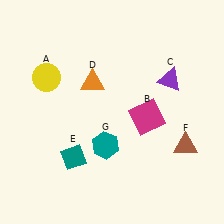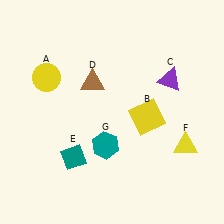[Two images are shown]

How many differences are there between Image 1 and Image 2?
There are 3 differences between the two images.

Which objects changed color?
B changed from magenta to yellow. D changed from orange to brown. F changed from brown to yellow.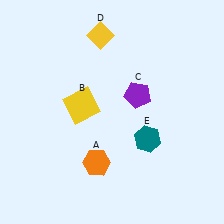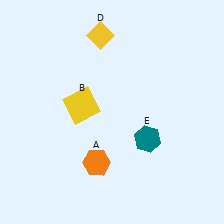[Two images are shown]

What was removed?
The purple pentagon (C) was removed in Image 2.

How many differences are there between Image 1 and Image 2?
There is 1 difference between the two images.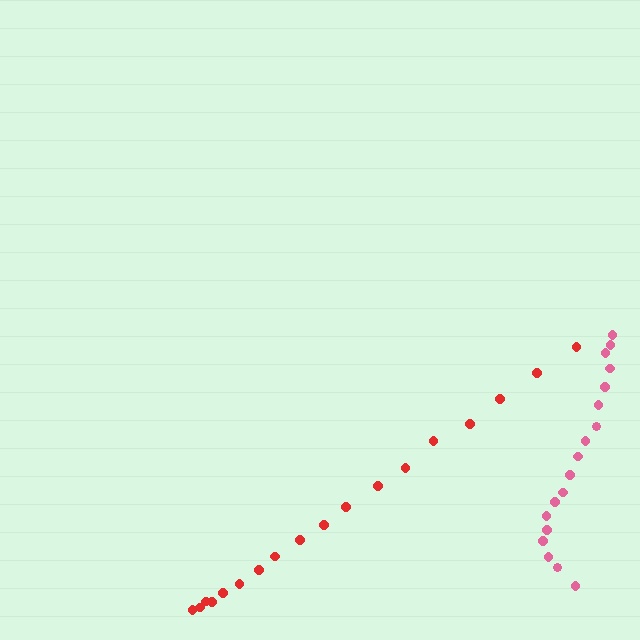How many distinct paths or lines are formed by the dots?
There are 2 distinct paths.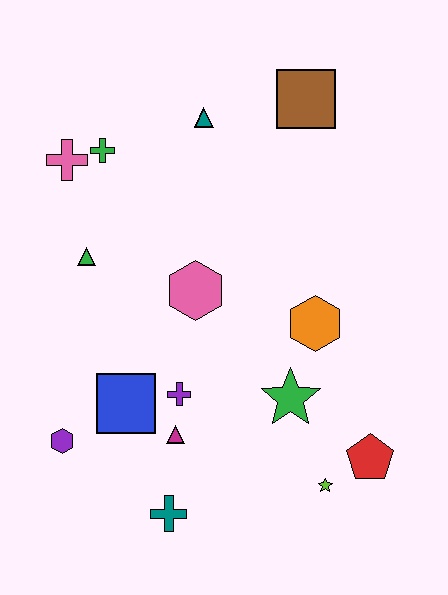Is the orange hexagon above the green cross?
No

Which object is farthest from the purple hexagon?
The brown square is farthest from the purple hexagon.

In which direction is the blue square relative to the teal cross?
The blue square is above the teal cross.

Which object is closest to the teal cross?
The magenta triangle is closest to the teal cross.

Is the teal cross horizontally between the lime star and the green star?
No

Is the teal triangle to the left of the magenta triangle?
No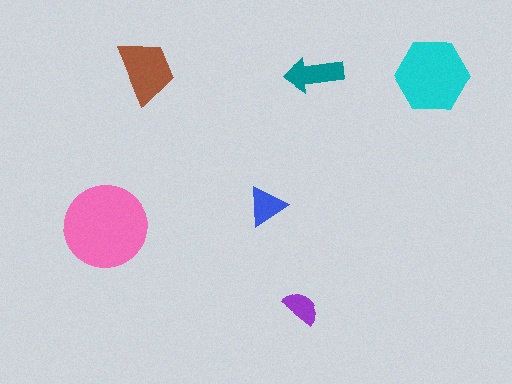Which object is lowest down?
The purple semicircle is bottommost.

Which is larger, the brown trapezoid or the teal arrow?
The brown trapezoid.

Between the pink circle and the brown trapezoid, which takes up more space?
The pink circle.